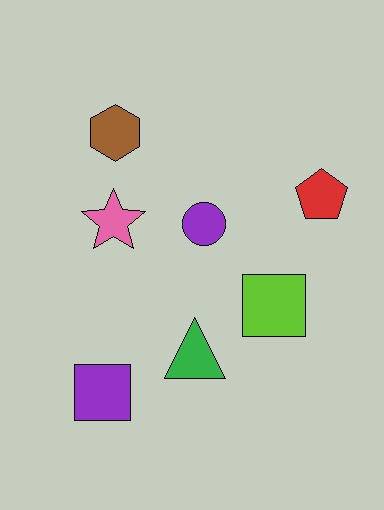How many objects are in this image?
There are 7 objects.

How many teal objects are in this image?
There are no teal objects.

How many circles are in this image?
There is 1 circle.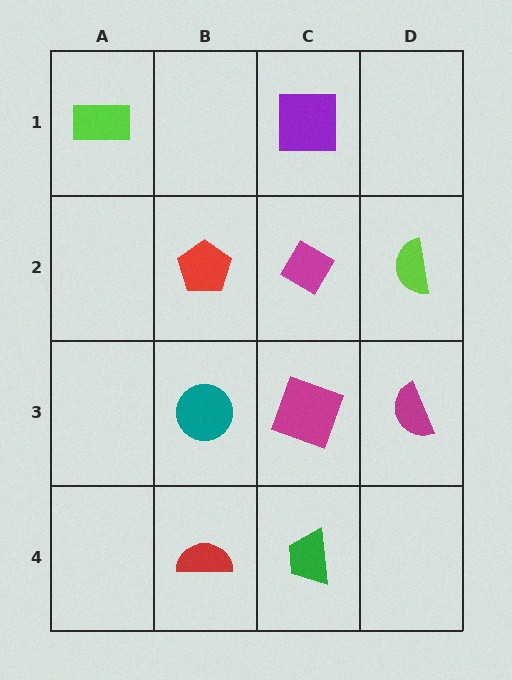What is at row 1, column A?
A lime rectangle.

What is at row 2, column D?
A lime semicircle.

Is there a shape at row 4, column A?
No, that cell is empty.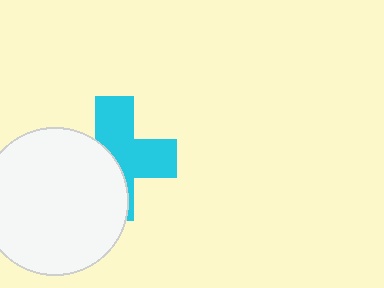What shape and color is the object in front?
The object in front is a white circle.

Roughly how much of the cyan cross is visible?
About half of it is visible (roughly 53%).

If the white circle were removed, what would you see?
You would see the complete cyan cross.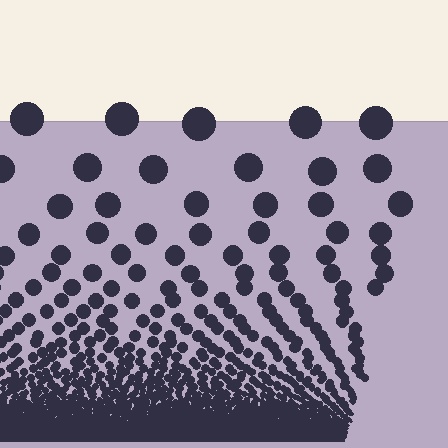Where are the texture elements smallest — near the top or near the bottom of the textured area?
Near the bottom.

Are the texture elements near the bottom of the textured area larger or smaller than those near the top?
Smaller. The gradient is inverted — elements near the bottom are smaller and denser.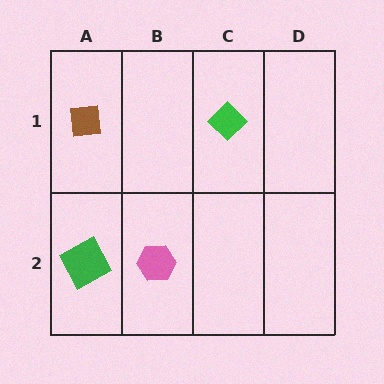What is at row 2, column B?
A pink hexagon.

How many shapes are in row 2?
2 shapes.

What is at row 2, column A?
A green square.